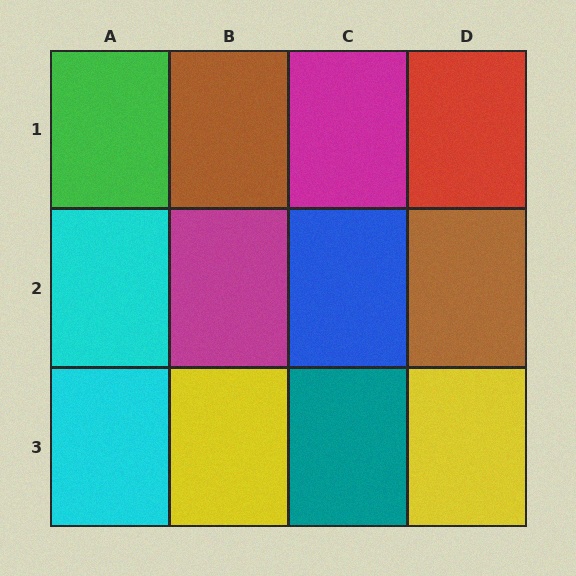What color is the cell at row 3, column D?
Yellow.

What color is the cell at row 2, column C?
Blue.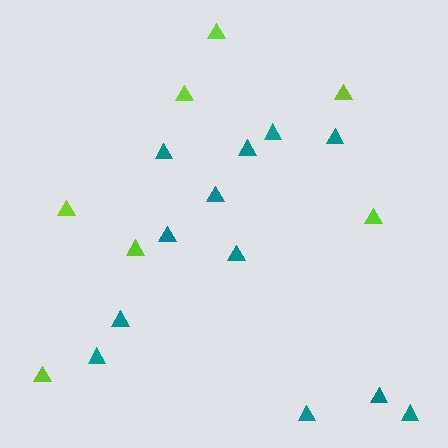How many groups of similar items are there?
There are 2 groups: one group of teal triangles (12) and one group of lime triangles (7).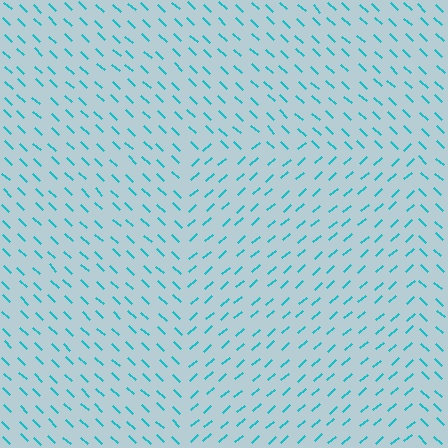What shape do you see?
I see a rectangle.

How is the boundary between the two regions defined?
The boundary is defined purely by a change in line orientation (approximately 85 degrees difference). All lines are the same color and thickness.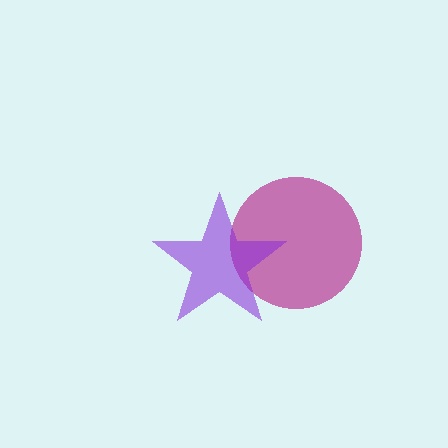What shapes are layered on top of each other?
The layered shapes are: a magenta circle, a purple star.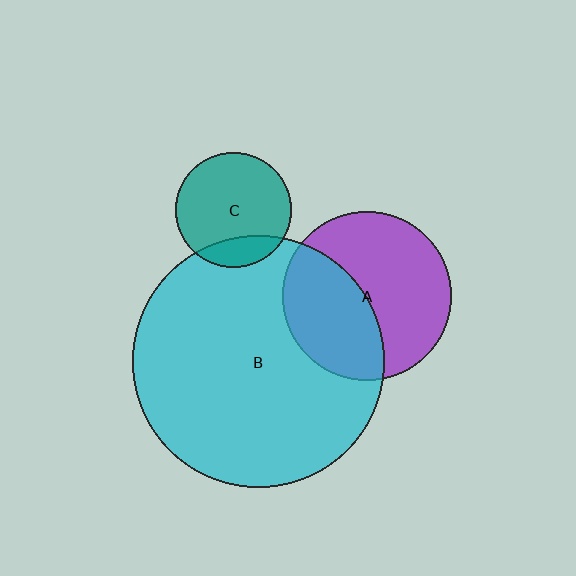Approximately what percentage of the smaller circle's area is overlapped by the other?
Approximately 20%.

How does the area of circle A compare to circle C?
Approximately 2.1 times.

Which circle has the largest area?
Circle B (cyan).